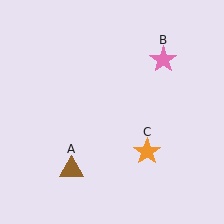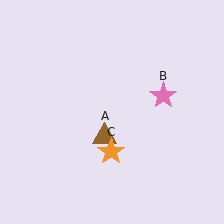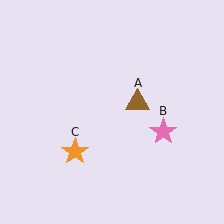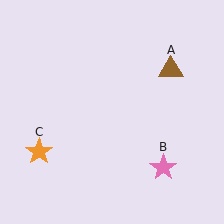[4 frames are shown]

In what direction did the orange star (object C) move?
The orange star (object C) moved left.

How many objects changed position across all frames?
3 objects changed position: brown triangle (object A), pink star (object B), orange star (object C).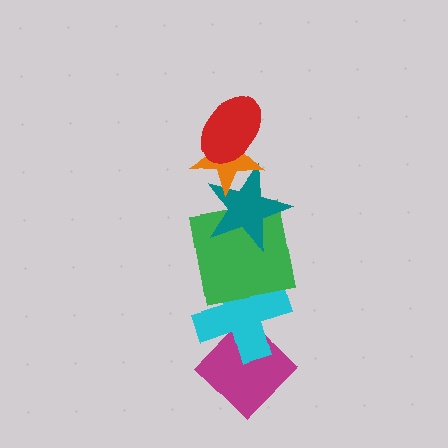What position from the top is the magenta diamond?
The magenta diamond is 6th from the top.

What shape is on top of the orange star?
The red ellipse is on top of the orange star.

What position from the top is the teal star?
The teal star is 3rd from the top.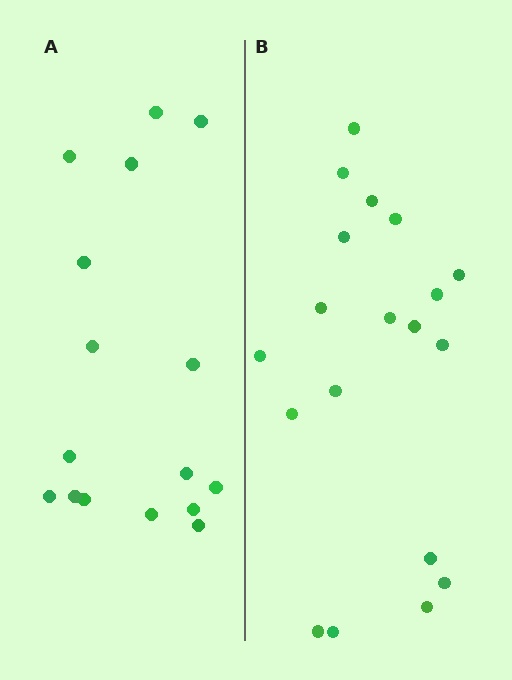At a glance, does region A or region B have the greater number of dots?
Region B (the right region) has more dots.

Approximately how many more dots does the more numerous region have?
Region B has just a few more — roughly 2 or 3 more dots than region A.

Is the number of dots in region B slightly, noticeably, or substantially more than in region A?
Region B has only slightly more — the two regions are fairly close. The ratio is roughly 1.2 to 1.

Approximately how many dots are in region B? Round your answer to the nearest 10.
About 20 dots. (The exact count is 19, which rounds to 20.)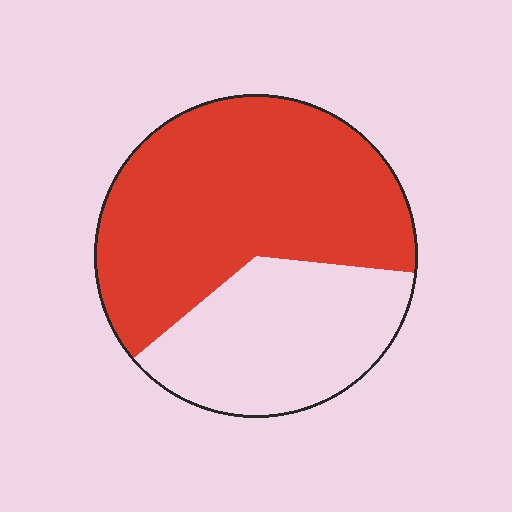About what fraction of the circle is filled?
About five eighths (5/8).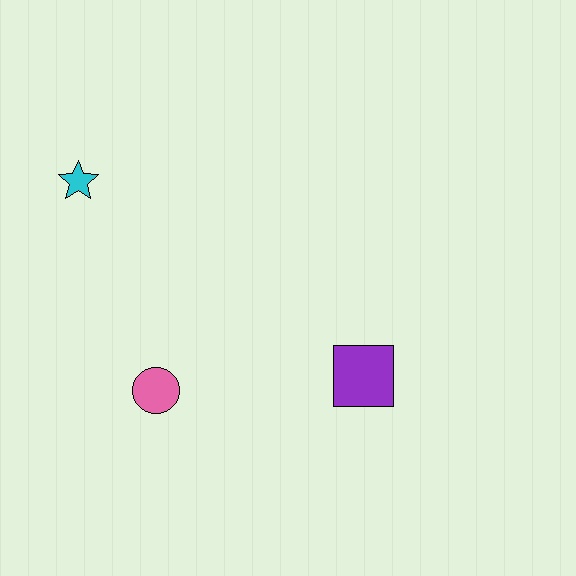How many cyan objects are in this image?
There is 1 cyan object.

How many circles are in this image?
There is 1 circle.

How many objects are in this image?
There are 3 objects.